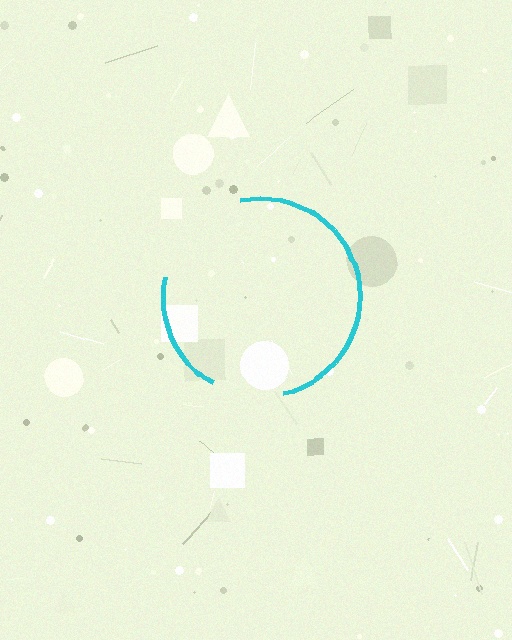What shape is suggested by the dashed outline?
The dashed outline suggests a circle.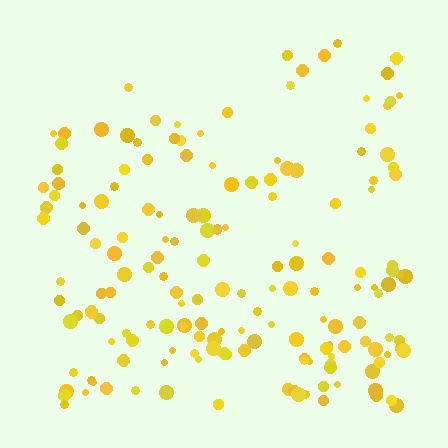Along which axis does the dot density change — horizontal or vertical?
Vertical.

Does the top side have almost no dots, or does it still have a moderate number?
Still a moderate number, just noticeably fewer than the bottom.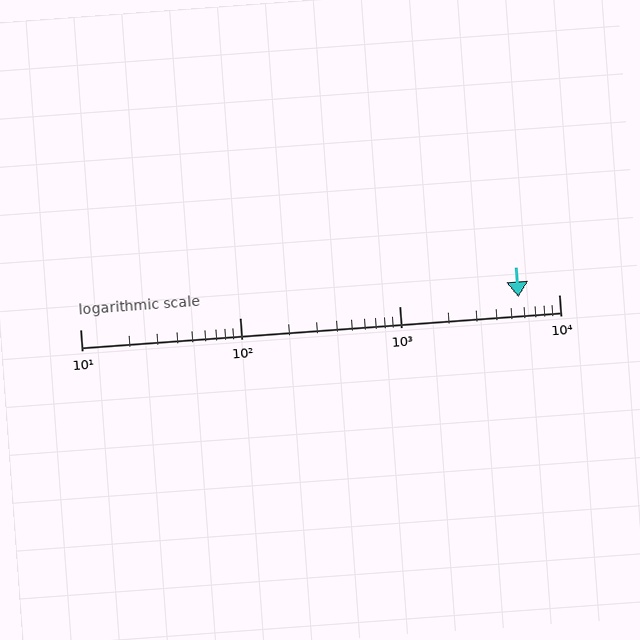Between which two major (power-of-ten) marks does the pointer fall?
The pointer is between 1000 and 10000.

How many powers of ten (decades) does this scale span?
The scale spans 3 decades, from 10 to 10000.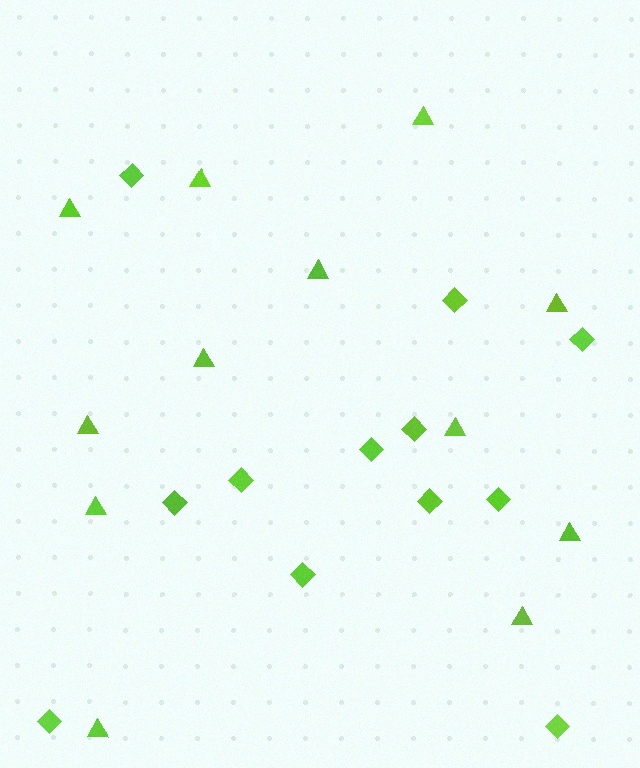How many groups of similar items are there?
There are 2 groups: one group of diamonds (12) and one group of triangles (12).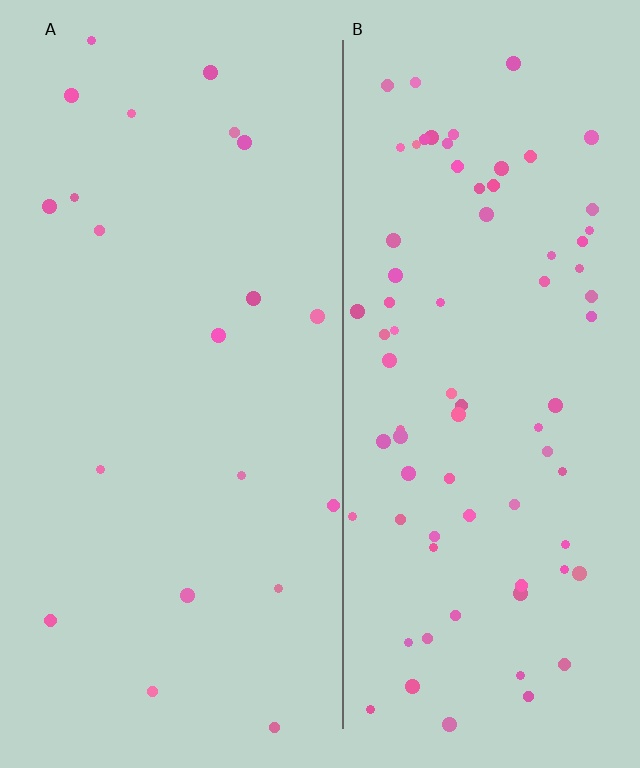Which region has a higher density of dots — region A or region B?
B (the right).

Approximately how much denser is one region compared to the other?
Approximately 3.8× — region B over region A.